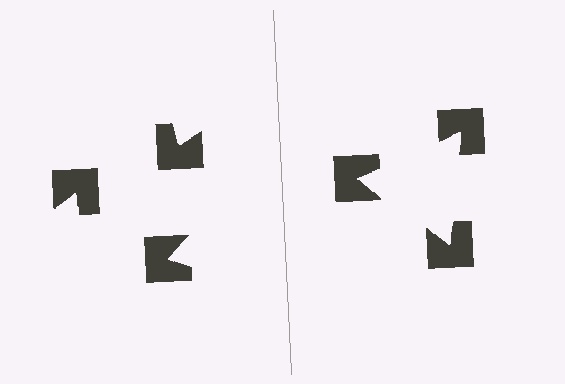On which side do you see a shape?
An illusory triangle appears on the right side. On the left side the wedge cuts are rotated, so no coherent shape forms.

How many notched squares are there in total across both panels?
6 — 3 on each side.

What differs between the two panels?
The notched squares are positioned identically on both sides; only the wedge orientations differ. On the right they align to a triangle; on the left they are misaligned.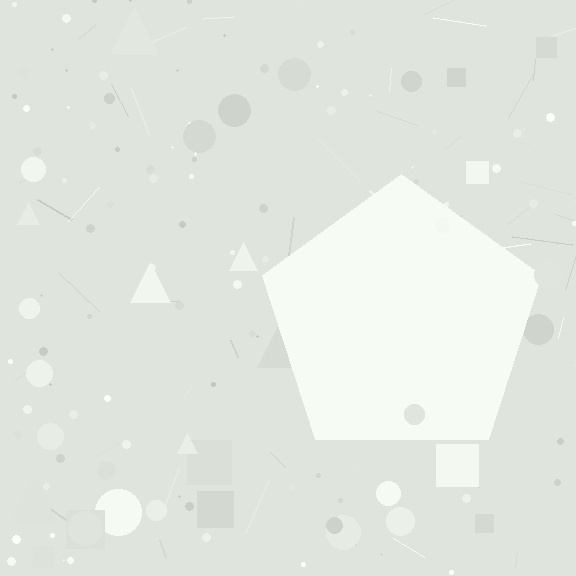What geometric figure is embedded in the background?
A pentagon is embedded in the background.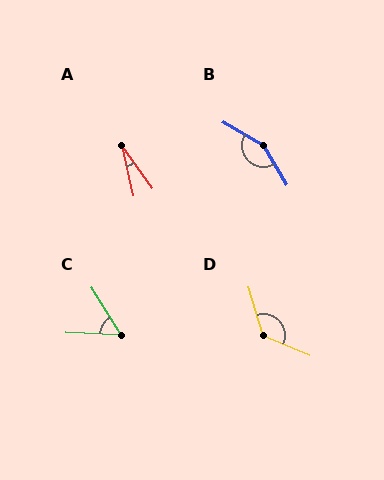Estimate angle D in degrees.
Approximately 130 degrees.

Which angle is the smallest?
A, at approximately 23 degrees.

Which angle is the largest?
B, at approximately 150 degrees.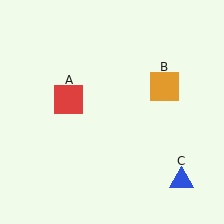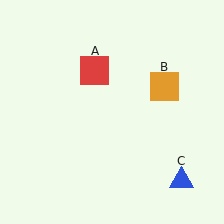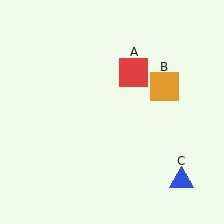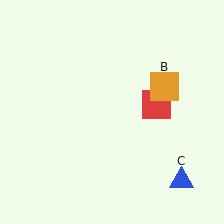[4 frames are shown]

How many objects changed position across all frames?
1 object changed position: red square (object A).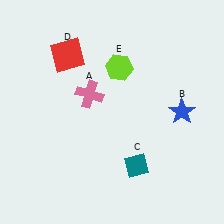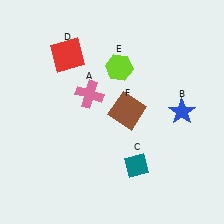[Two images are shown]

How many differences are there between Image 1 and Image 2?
There is 1 difference between the two images.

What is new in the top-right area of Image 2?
A brown square (F) was added in the top-right area of Image 2.